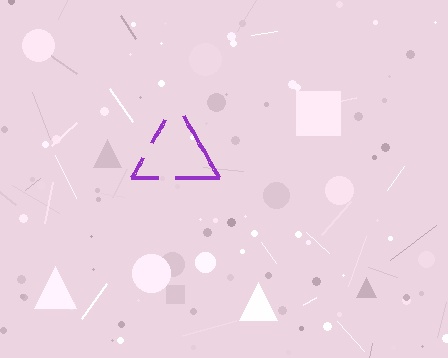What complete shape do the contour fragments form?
The contour fragments form a triangle.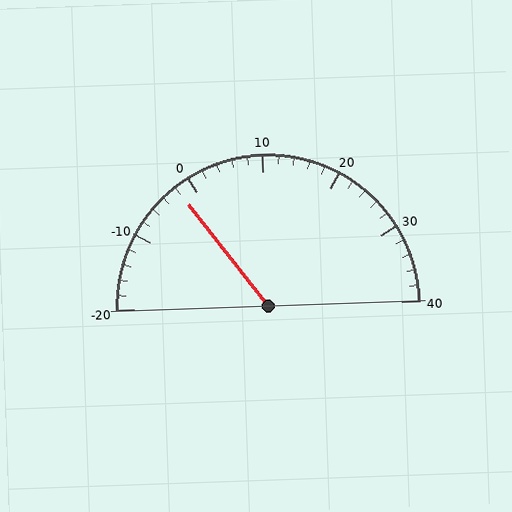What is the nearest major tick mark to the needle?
The nearest major tick mark is 0.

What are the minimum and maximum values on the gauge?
The gauge ranges from -20 to 40.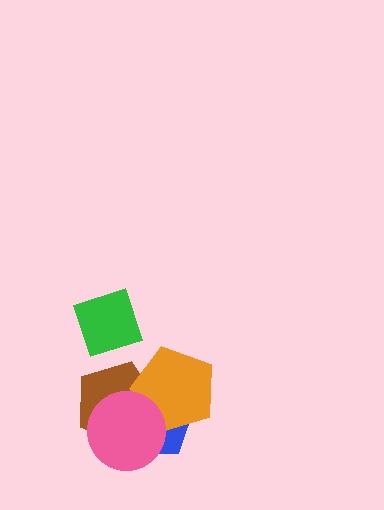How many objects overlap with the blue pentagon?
3 objects overlap with the blue pentagon.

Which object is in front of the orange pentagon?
The pink circle is in front of the orange pentagon.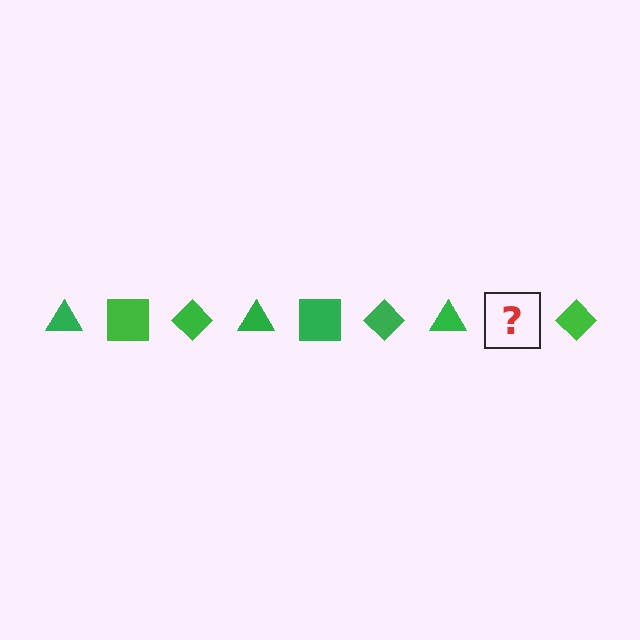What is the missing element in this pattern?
The missing element is a green square.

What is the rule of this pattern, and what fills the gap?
The rule is that the pattern cycles through triangle, square, diamond shapes in green. The gap should be filled with a green square.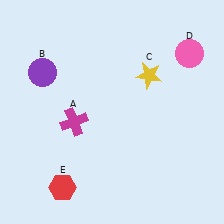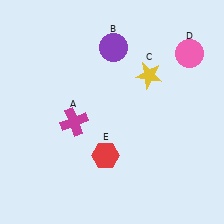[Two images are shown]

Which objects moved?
The objects that moved are: the purple circle (B), the red hexagon (E).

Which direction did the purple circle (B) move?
The purple circle (B) moved right.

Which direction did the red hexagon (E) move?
The red hexagon (E) moved right.